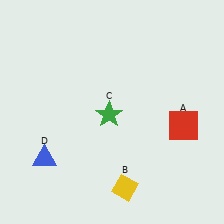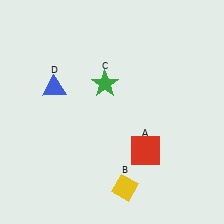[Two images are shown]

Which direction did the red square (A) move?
The red square (A) moved left.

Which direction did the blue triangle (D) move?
The blue triangle (D) moved up.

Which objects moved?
The objects that moved are: the red square (A), the green star (C), the blue triangle (D).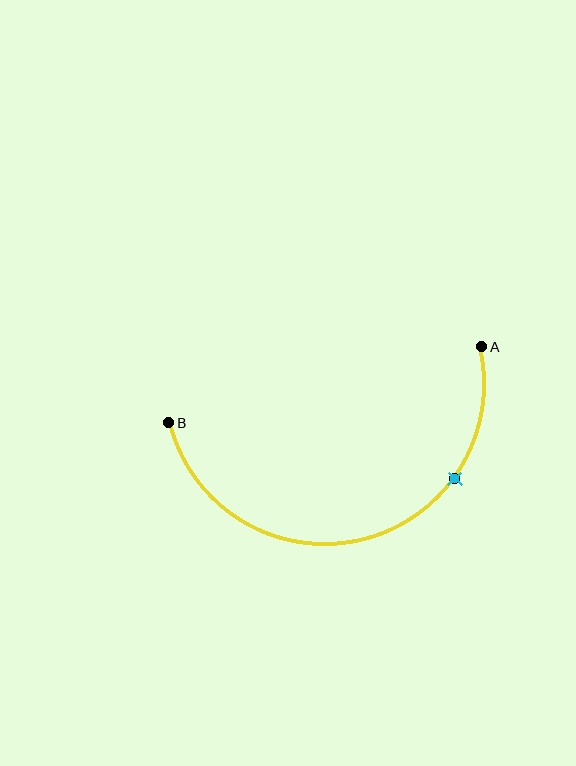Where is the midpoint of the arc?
The arc midpoint is the point on the curve farthest from the straight line joining A and B. It sits below that line.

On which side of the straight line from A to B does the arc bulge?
The arc bulges below the straight line connecting A and B.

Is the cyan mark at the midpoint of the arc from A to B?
No. The cyan mark lies on the arc but is closer to endpoint A. The arc midpoint would be at the point on the curve equidistant along the arc from both A and B.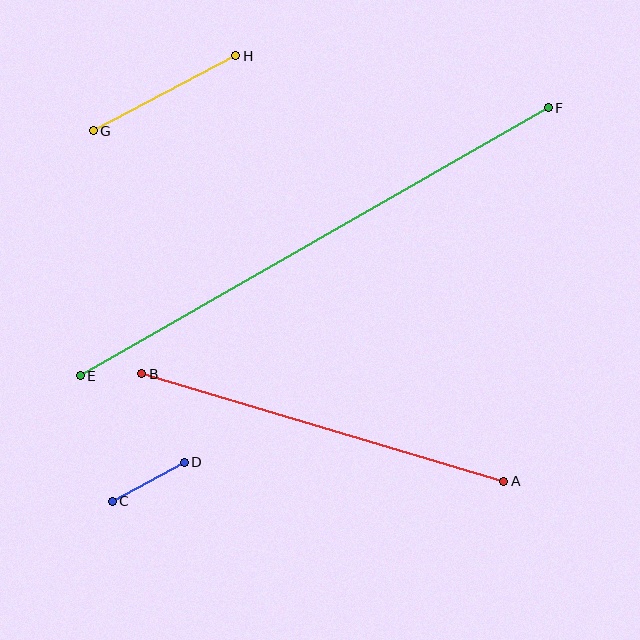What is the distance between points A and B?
The distance is approximately 378 pixels.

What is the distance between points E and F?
The distance is approximately 539 pixels.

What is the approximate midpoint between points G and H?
The midpoint is at approximately (165, 93) pixels.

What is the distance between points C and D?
The distance is approximately 82 pixels.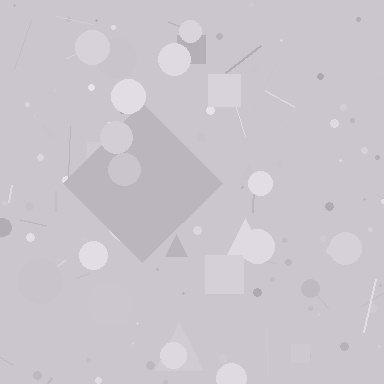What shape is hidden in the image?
A diamond is hidden in the image.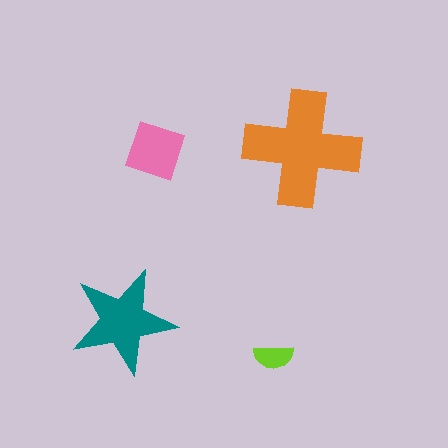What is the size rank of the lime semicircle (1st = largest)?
4th.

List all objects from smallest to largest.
The lime semicircle, the pink diamond, the teal star, the orange cross.